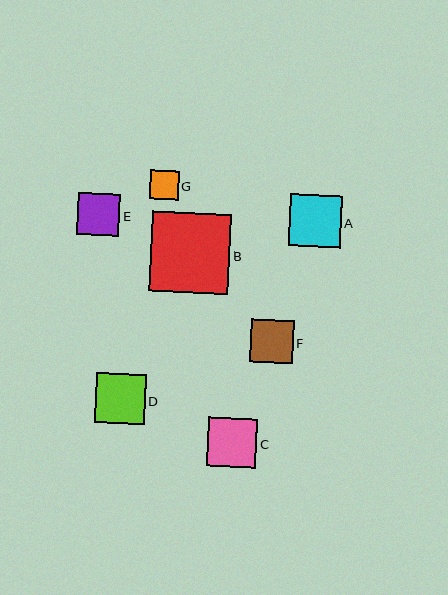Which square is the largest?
Square B is the largest with a size of approximately 80 pixels.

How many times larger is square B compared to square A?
Square B is approximately 1.6 times the size of square A.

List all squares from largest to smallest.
From largest to smallest: B, A, D, C, F, E, G.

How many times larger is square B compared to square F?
Square B is approximately 1.9 times the size of square F.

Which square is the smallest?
Square G is the smallest with a size of approximately 29 pixels.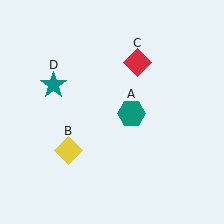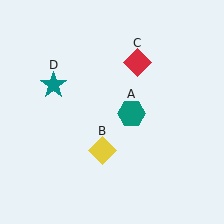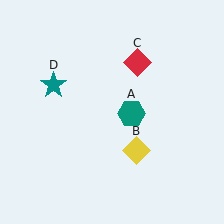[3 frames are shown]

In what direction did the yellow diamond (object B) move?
The yellow diamond (object B) moved right.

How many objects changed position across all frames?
1 object changed position: yellow diamond (object B).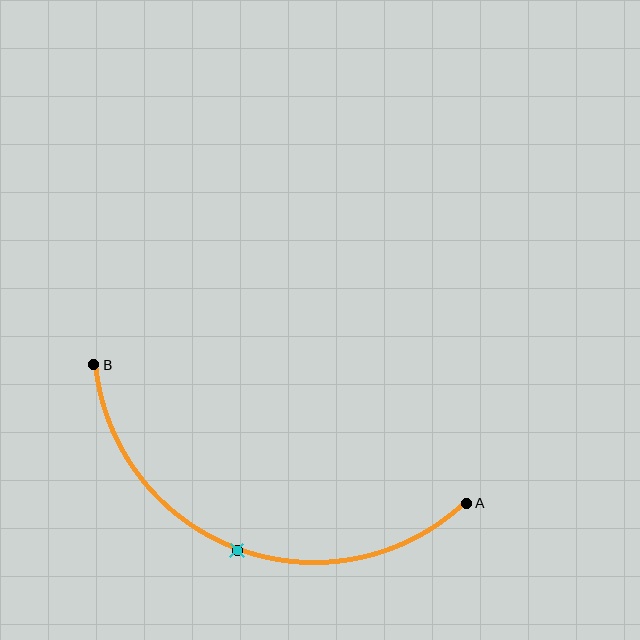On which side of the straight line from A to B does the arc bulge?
The arc bulges below the straight line connecting A and B.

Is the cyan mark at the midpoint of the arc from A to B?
Yes. The cyan mark lies on the arc at equal arc-length from both A and B — it is the arc midpoint.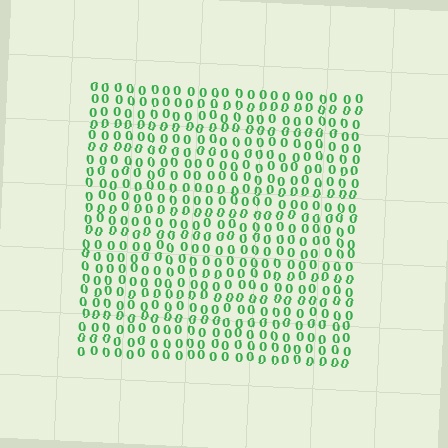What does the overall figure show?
The overall figure shows a square.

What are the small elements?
The small elements are digit 0's.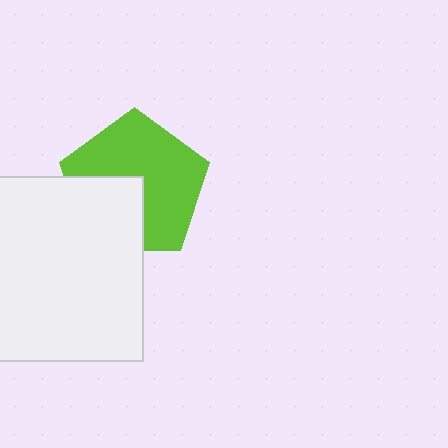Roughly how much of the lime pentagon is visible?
Most of it is visible (roughly 66%).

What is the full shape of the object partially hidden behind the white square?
The partially hidden object is a lime pentagon.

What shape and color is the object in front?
The object in front is a white square.